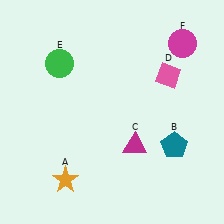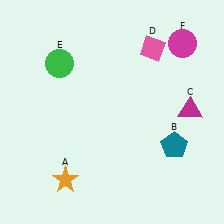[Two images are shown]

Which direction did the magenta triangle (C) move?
The magenta triangle (C) moved right.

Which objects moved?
The objects that moved are: the magenta triangle (C), the pink diamond (D).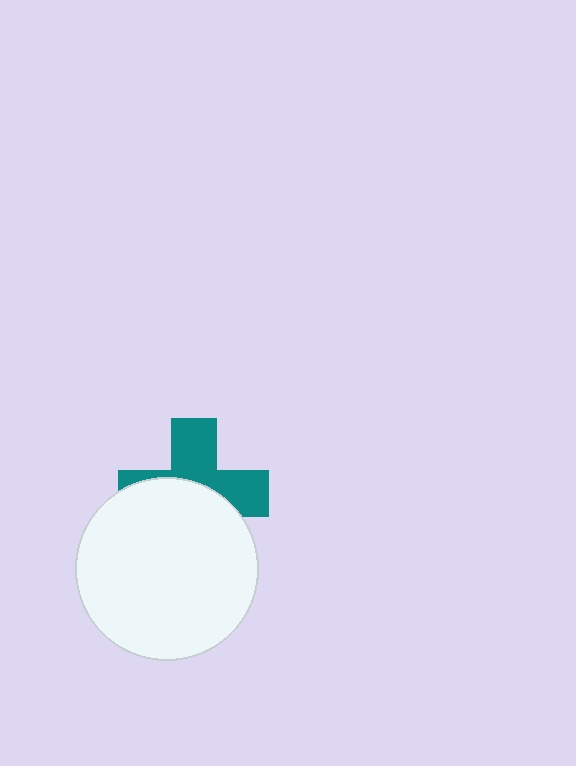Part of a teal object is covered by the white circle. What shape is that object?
It is a cross.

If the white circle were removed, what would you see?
You would see the complete teal cross.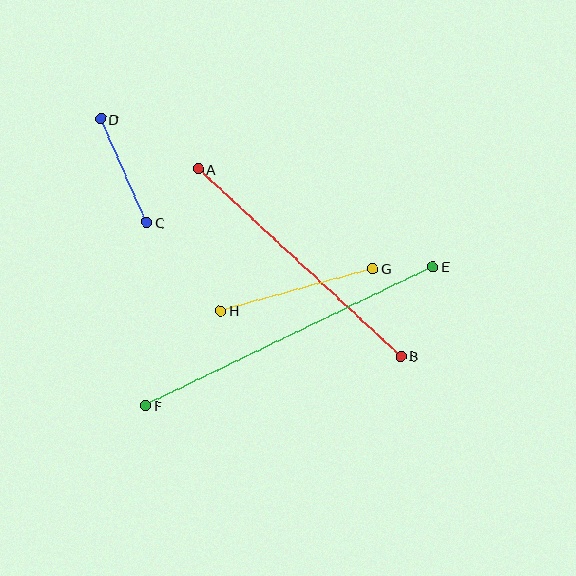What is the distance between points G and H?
The distance is approximately 158 pixels.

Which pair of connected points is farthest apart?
Points E and F are farthest apart.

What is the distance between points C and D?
The distance is approximately 113 pixels.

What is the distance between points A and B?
The distance is approximately 276 pixels.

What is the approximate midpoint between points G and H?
The midpoint is at approximately (297, 290) pixels.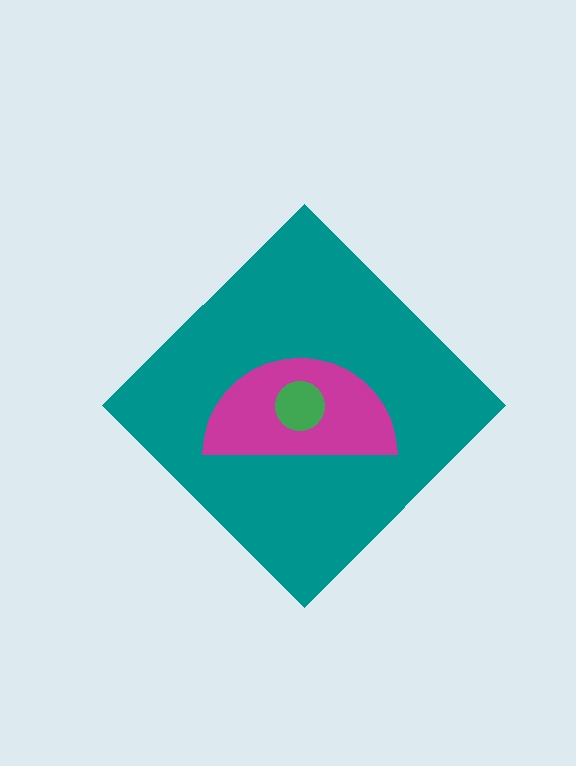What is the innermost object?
The green circle.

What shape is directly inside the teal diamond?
The magenta semicircle.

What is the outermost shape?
The teal diamond.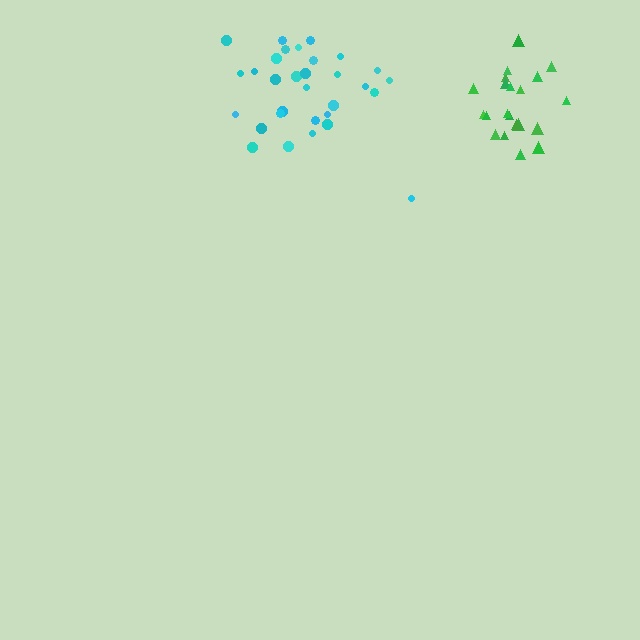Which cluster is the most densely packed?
Green.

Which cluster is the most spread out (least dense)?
Cyan.